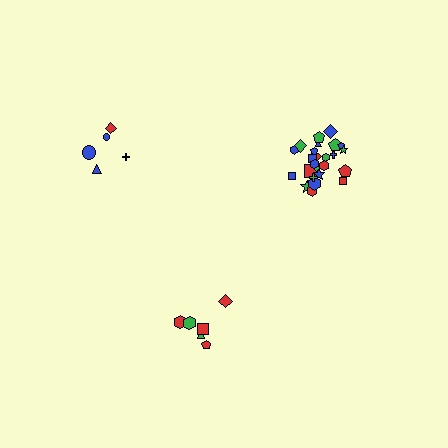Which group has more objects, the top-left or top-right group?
The top-right group.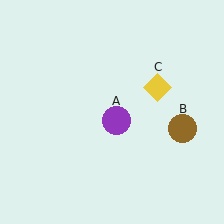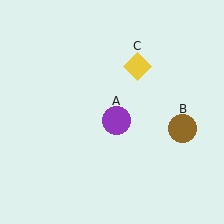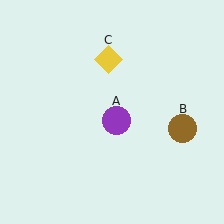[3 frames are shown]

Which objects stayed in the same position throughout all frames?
Purple circle (object A) and brown circle (object B) remained stationary.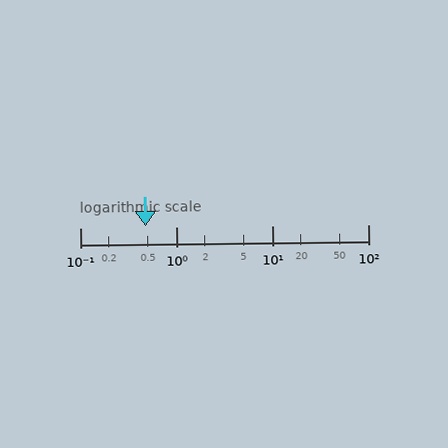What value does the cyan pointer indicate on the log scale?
The pointer indicates approximately 0.48.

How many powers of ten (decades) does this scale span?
The scale spans 3 decades, from 0.1 to 100.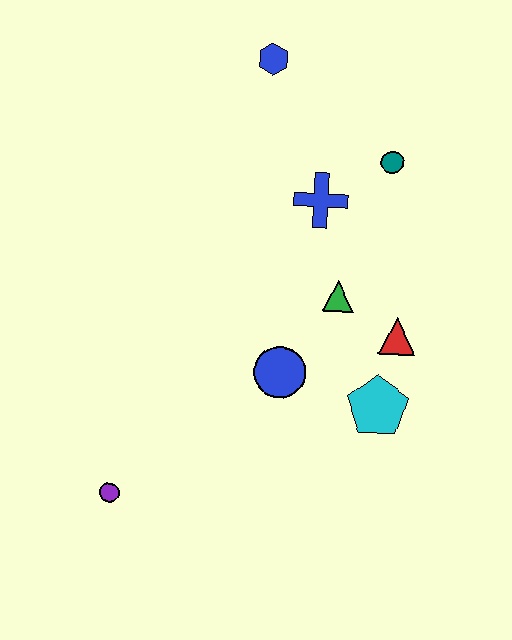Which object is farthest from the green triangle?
The purple circle is farthest from the green triangle.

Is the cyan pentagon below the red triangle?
Yes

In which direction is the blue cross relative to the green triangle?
The blue cross is above the green triangle.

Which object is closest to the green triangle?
The red triangle is closest to the green triangle.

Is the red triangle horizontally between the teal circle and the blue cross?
No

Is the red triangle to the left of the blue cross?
No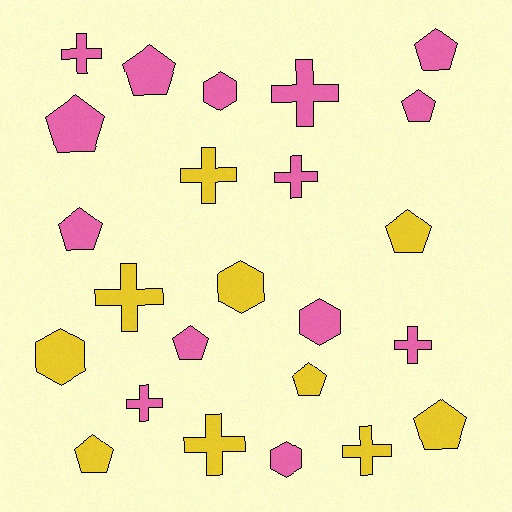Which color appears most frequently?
Pink, with 14 objects.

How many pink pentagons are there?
There are 6 pink pentagons.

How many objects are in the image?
There are 24 objects.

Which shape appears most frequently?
Pentagon, with 10 objects.